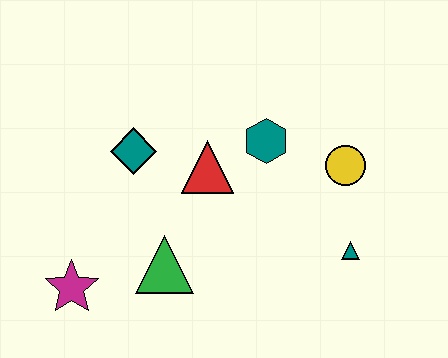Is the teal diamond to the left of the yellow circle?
Yes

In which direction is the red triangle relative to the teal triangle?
The red triangle is to the left of the teal triangle.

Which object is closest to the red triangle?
The teal hexagon is closest to the red triangle.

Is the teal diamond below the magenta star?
No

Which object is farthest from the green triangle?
The yellow circle is farthest from the green triangle.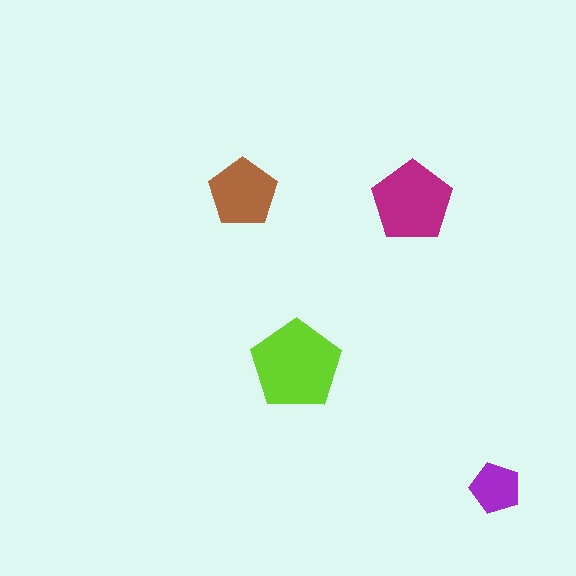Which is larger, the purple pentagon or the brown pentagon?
The brown one.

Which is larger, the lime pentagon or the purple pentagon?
The lime one.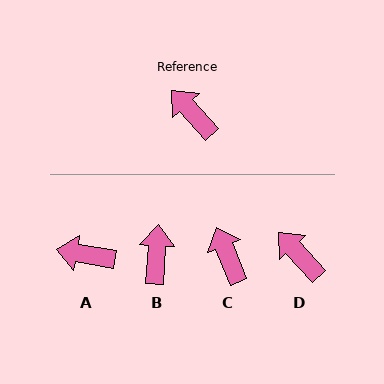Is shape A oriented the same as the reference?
No, it is off by about 38 degrees.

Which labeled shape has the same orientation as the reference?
D.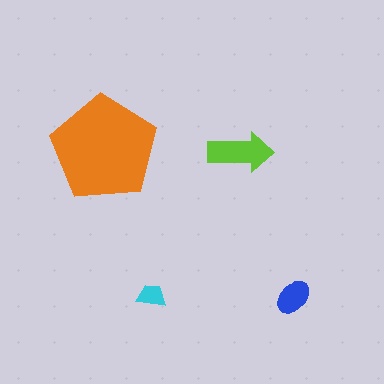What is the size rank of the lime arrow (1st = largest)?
2nd.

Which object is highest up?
The orange pentagon is topmost.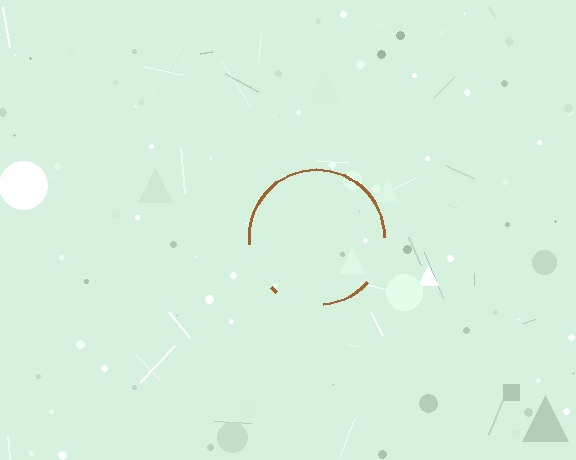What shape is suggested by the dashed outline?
The dashed outline suggests a circle.